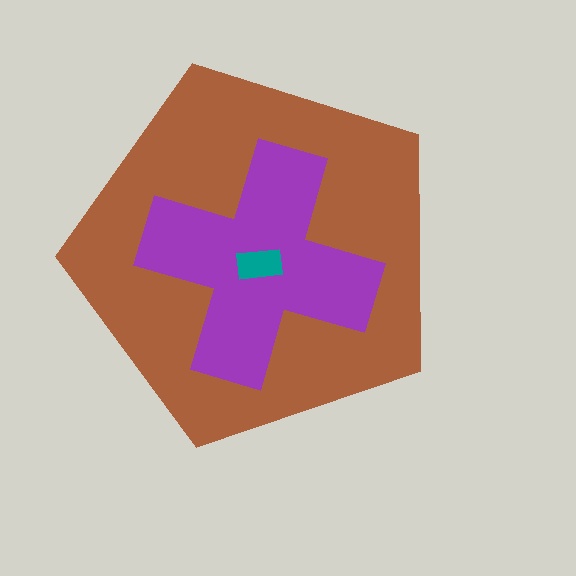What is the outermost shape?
The brown pentagon.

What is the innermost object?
The teal rectangle.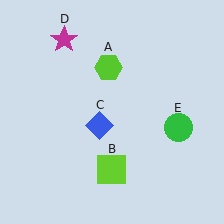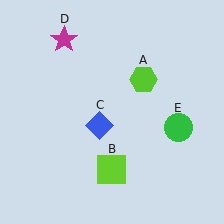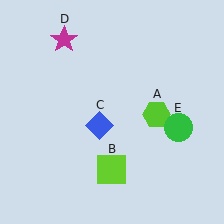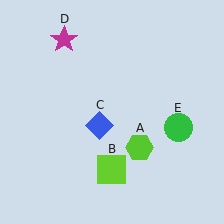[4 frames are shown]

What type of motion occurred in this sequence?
The lime hexagon (object A) rotated clockwise around the center of the scene.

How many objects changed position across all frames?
1 object changed position: lime hexagon (object A).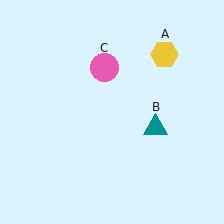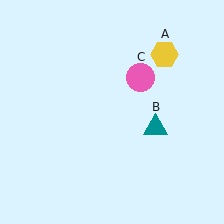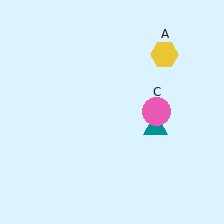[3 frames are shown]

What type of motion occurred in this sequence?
The pink circle (object C) rotated clockwise around the center of the scene.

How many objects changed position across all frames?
1 object changed position: pink circle (object C).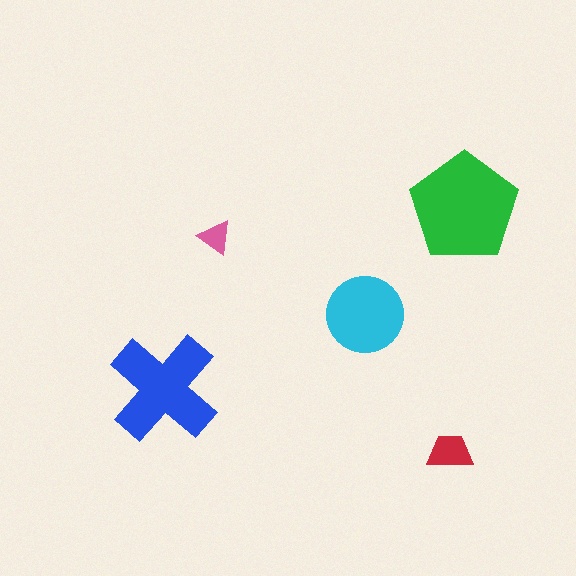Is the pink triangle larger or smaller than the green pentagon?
Smaller.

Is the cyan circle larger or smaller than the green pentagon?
Smaller.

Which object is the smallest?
The pink triangle.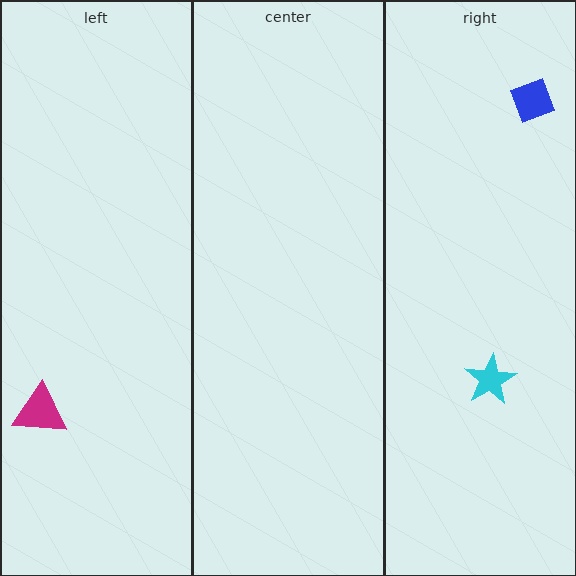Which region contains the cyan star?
The right region.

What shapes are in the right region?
The blue diamond, the cyan star.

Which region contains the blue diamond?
The right region.